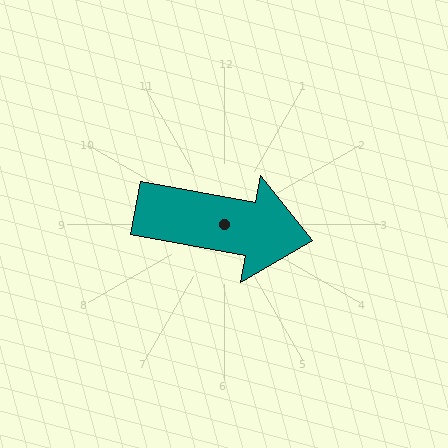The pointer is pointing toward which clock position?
Roughly 3 o'clock.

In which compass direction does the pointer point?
East.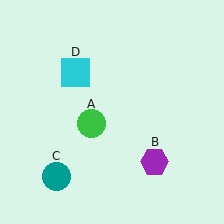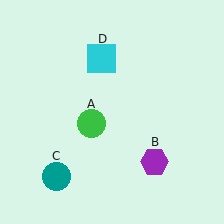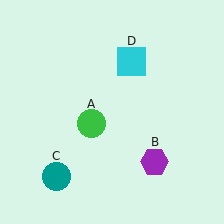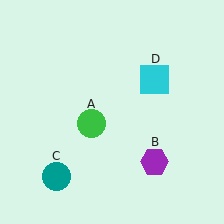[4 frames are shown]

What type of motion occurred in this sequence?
The cyan square (object D) rotated clockwise around the center of the scene.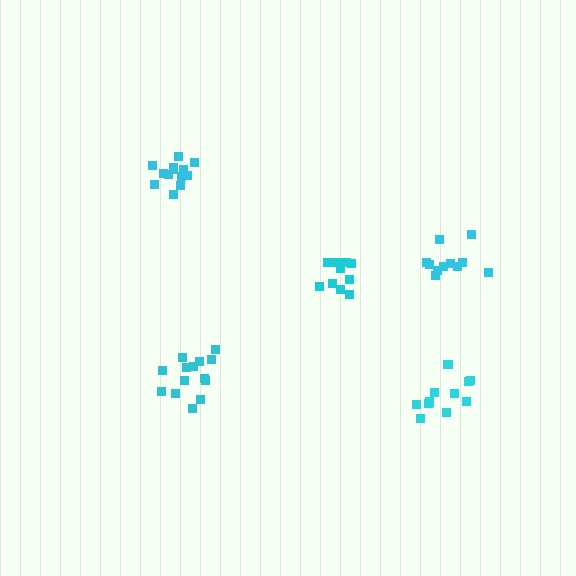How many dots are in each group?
Group 1: 11 dots, Group 2: 14 dots, Group 3: 11 dots, Group 4: 11 dots, Group 5: 13 dots (60 total).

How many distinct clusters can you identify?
There are 5 distinct clusters.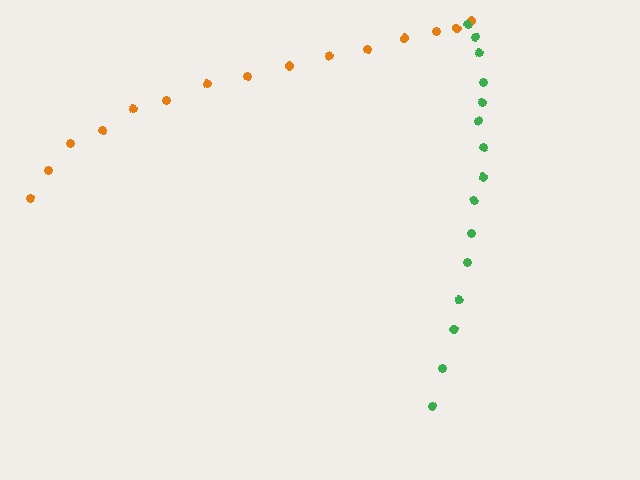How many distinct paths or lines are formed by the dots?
There are 2 distinct paths.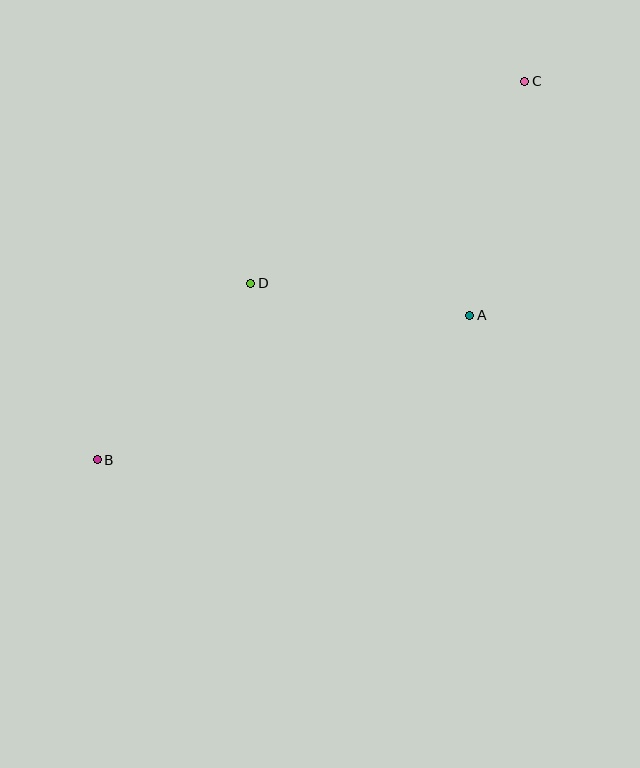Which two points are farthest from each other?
Points B and C are farthest from each other.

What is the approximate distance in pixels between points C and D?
The distance between C and D is approximately 340 pixels.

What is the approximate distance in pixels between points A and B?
The distance between A and B is approximately 399 pixels.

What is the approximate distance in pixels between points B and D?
The distance between B and D is approximately 234 pixels.